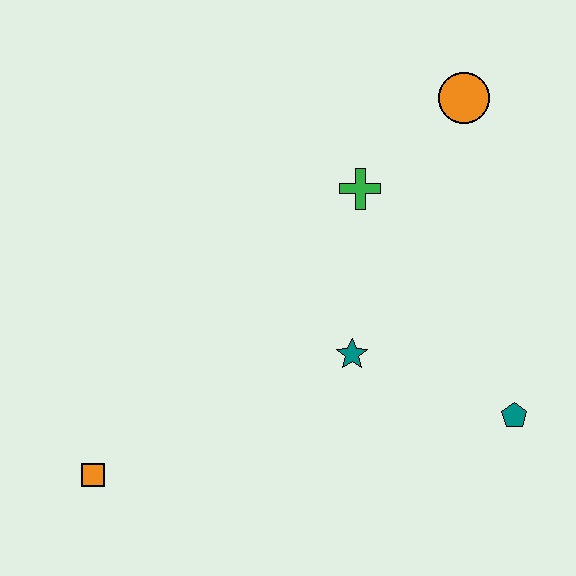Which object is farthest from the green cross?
The orange square is farthest from the green cross.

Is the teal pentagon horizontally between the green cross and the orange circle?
No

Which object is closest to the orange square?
The teal star is closest to the orange square.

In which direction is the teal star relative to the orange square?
The teal star is to the right of the orange square.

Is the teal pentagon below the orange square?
No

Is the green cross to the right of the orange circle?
No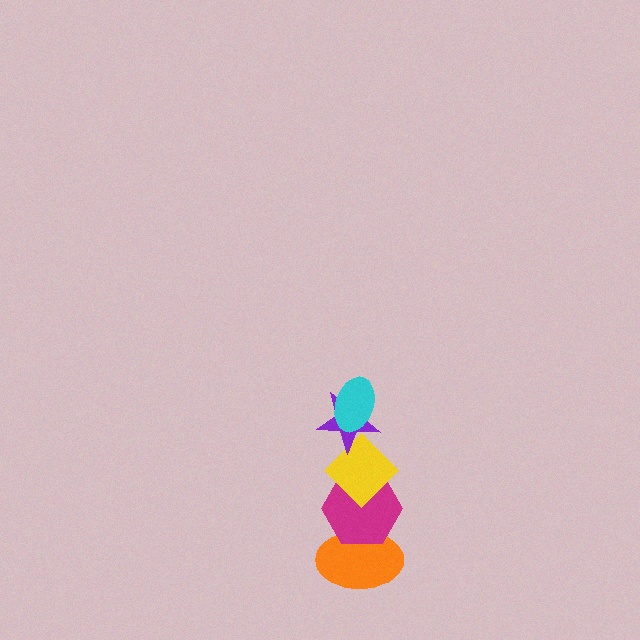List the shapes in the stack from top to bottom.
From top to bottom: the cyan ellipse, the purple star, the yellow diamond, the magenta hexagon, the orange ellipse.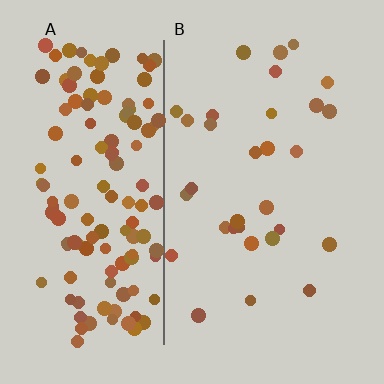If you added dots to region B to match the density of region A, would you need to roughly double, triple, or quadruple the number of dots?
Approximately quadruple.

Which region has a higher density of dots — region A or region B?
A (the left).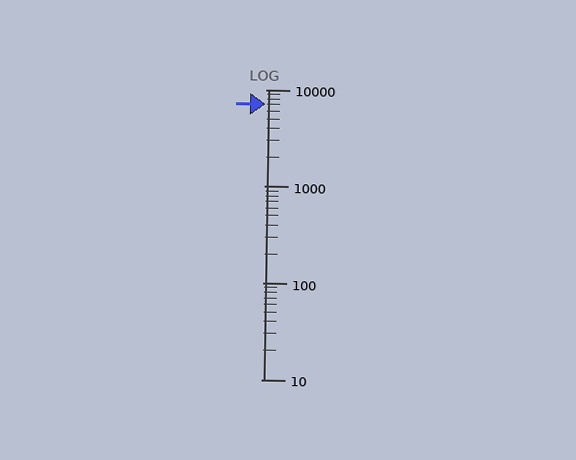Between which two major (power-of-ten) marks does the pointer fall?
The pointer is between 1000 and 10000.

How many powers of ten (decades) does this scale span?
The scale spans 3 decades, from 10 to 10000.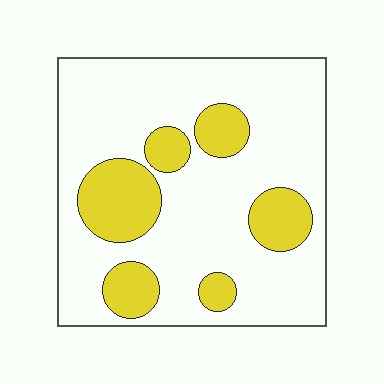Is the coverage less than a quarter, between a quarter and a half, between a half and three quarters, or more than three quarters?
Less than a quarter.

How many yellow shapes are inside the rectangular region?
6.